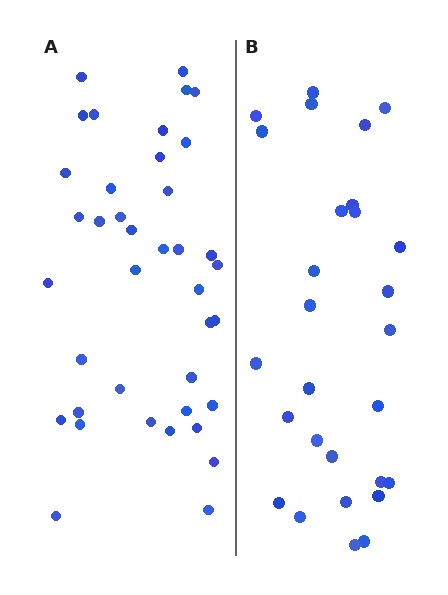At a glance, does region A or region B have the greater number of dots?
Region A (the left region) has more dots.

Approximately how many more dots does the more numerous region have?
Region A has roughly 12 or so more dots than region B.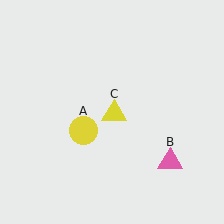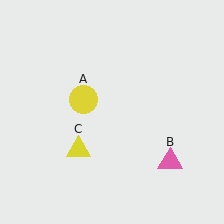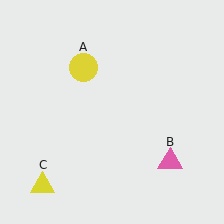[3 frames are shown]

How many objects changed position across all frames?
2 objects changed position: yellow circle (object A), yellow triangle (object C).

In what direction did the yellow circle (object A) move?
The yellow circle (object A) moved up.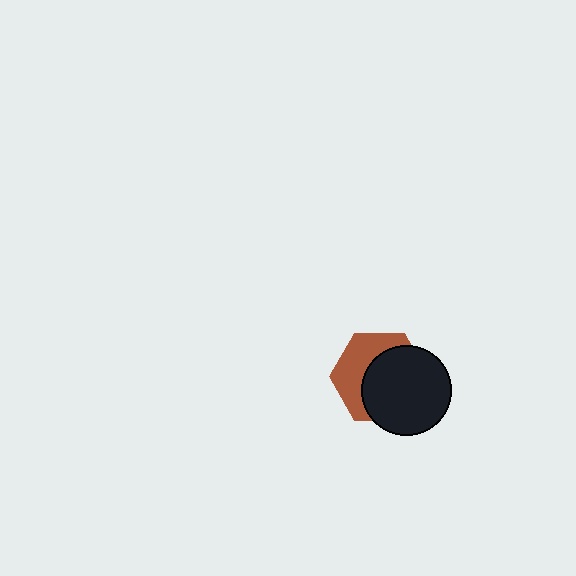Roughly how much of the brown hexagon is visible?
A small part of it is visible (roughly 42%).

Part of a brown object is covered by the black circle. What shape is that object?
It is a hexagon.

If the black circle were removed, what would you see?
You would see the complete brown hexagon.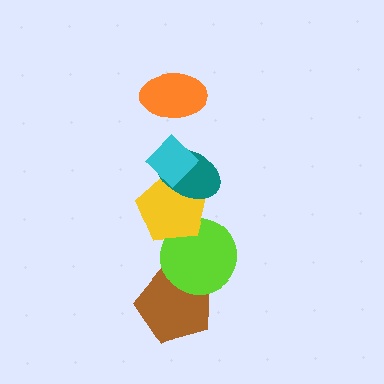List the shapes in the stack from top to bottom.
From top to bottom: the orange ellipse, the cyan diamond, the teal ellipse, the yellow pentagon, the lime circle, the brown pentagon.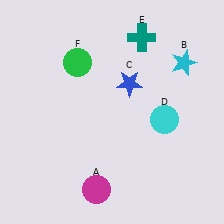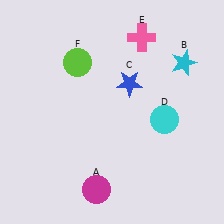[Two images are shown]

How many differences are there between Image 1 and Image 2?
There are 2 differences between the two images.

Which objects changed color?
E changed from teal to pink. F changed from green to lime.